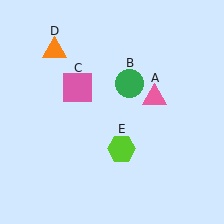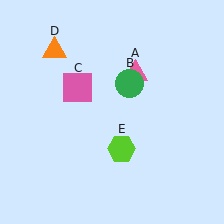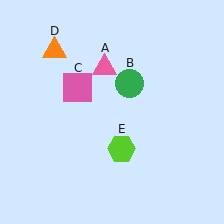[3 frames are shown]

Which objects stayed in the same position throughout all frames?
Green circle (object B) and pink square (object C) and orange triangle (object D) and lime hexagon (object E) remained stationary.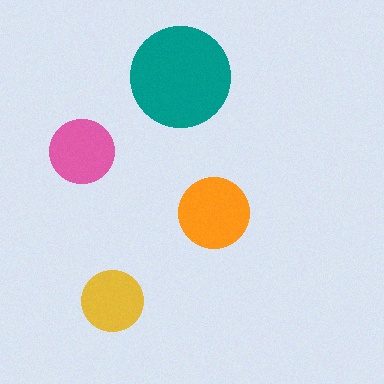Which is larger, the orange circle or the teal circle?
The teal one.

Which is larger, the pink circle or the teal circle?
The teal one.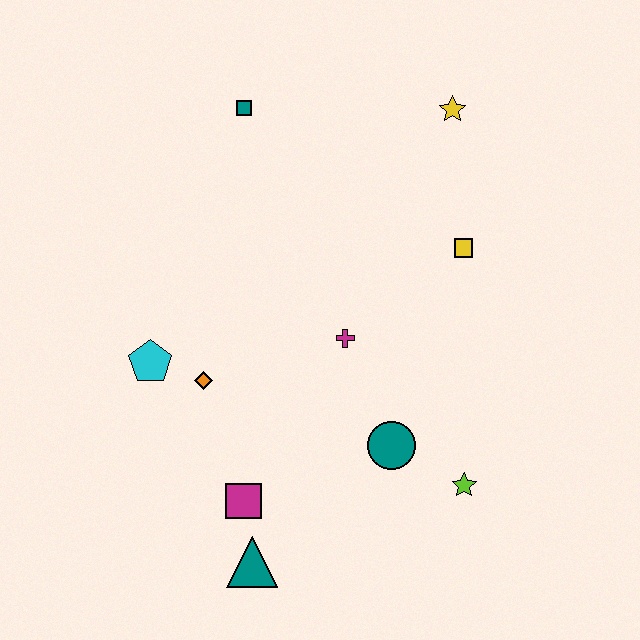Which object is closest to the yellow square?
The yellow star is closest to the yellow square.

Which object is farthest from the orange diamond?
The yellow star is farthest from the orange diamond.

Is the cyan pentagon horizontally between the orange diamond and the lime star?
No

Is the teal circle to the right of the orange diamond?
Yes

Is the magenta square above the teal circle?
No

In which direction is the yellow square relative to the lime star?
The yellow square is above the lime star.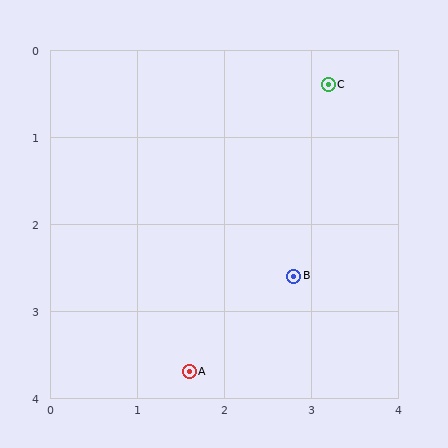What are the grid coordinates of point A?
Point A is at approximately (1.6, 3.7).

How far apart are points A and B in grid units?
Points A and B are about 1.6 grid units apart.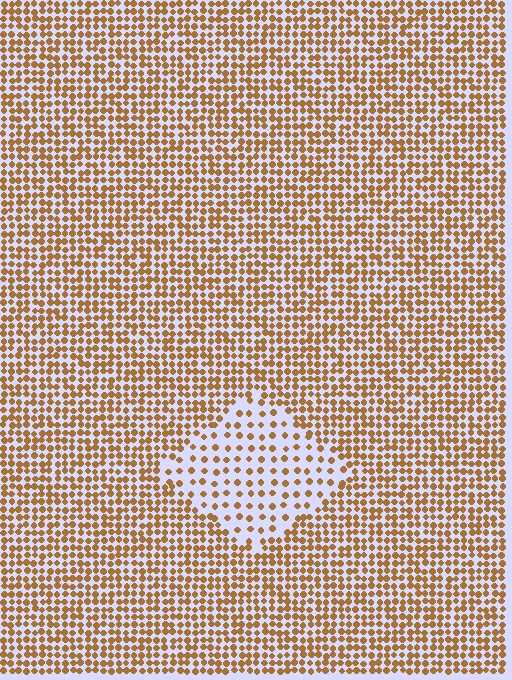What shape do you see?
I see a diamond.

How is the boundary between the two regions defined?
The boundary is defined by a change in element density (approximately 2.3x ratio). All elements are the same color, size, and shape.